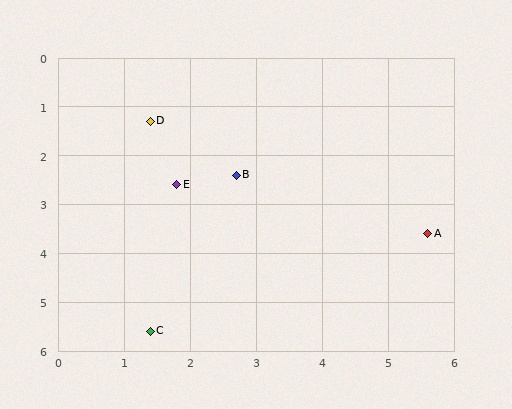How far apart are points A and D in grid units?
Points A and D are about 4.8 grid units apart.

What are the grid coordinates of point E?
Point E is at approximately (1.8, 2.6).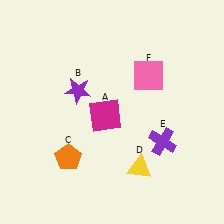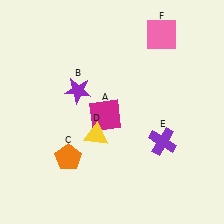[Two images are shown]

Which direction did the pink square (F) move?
The pink square (F) moved up.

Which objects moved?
The objects that moved are: the yellow triangle (D), the pink square (F).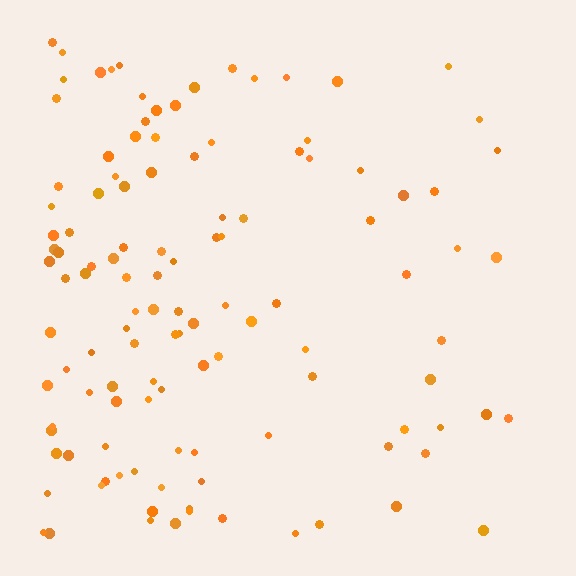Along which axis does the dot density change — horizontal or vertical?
Horizontal.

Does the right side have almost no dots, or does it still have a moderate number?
Still a moderate number, just noticeably fewer than the left.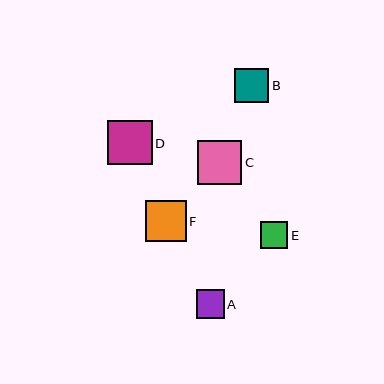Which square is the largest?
Square C is the largest with a size of approximately 44 pixels.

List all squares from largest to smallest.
From largest to smallest: C, D, F, B, A, E.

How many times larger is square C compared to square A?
Square C is approximately 1.6 times the size of square A.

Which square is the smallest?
Square E is the smallest with a size of approximately 27 pixels.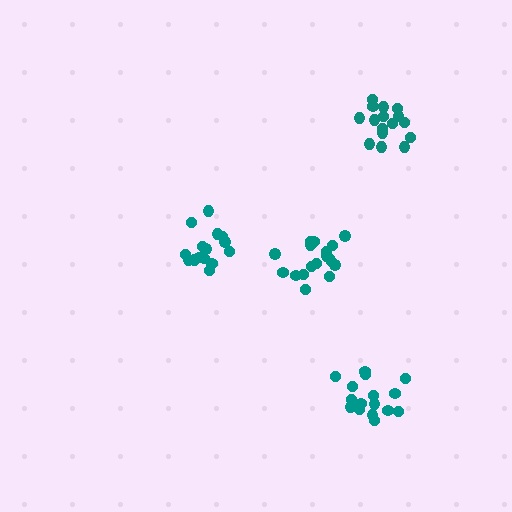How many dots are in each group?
Group 1: 18 dots, Group 2: 15 dots, Group 3: 16 dots, Group 4: 16 dots (65 total).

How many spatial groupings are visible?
There are 4 spatial groupings.